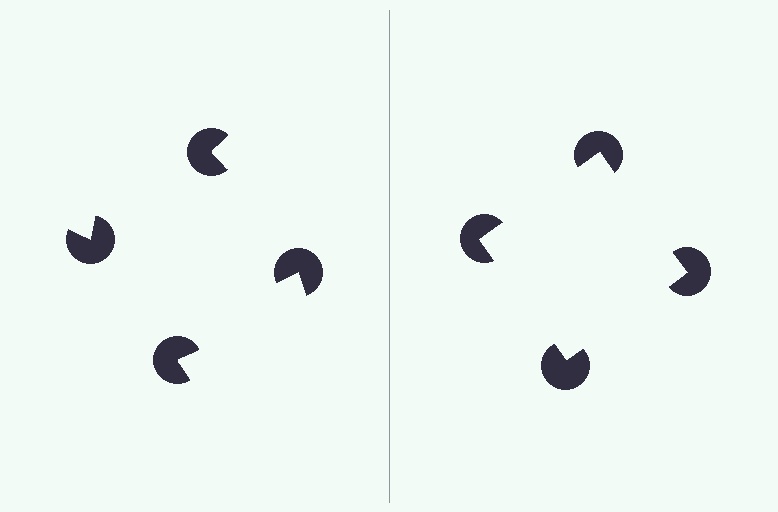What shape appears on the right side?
An illusory square.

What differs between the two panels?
The pac-man discs are positioned identically on both sides; only the wedge orientations differ. On the right they align to a square; on the left they are misaligned.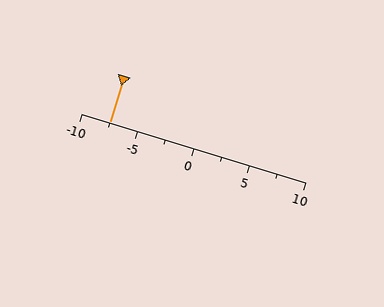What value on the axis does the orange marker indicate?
The marker indicates approximately -7.5.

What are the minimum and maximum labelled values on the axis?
The axis runs from -10 to 10.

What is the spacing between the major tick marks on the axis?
The major ticks are spaced 5 apart.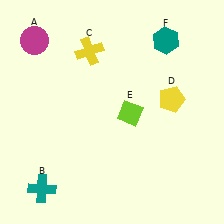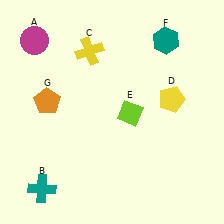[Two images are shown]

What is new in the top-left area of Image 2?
An orange pentagon (G) was added in the top-left area of Image 2.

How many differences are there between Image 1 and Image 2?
There is 1 difference between the two images.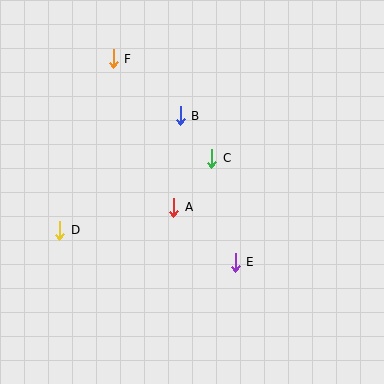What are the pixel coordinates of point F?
Point F is at (113, 59).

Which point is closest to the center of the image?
Point A at (174, 207) is closest to the center.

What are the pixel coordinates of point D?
Point D is at (60, 230).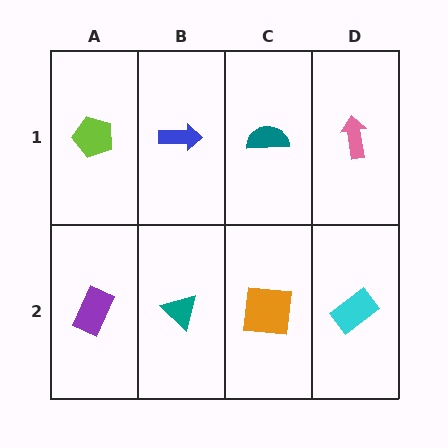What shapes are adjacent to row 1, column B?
A teal triangle (row 2, column B), a lime pentagon (row 1, column A), a teal semicircle (row 1, column C).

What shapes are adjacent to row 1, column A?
A purple rectangle (row 2, column A), a blue arrow (row 1, column B).